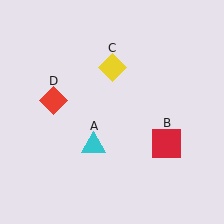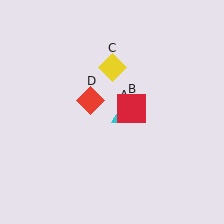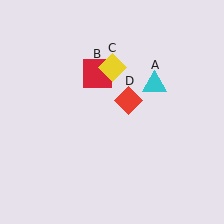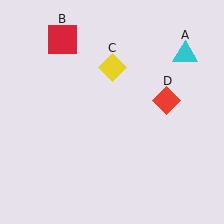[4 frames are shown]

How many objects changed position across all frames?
3 objects changed position: cyan triangle (object A), red square (object B), red diamond (object D).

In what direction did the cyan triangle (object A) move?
The cyan triangle (object A) moved up and to the right.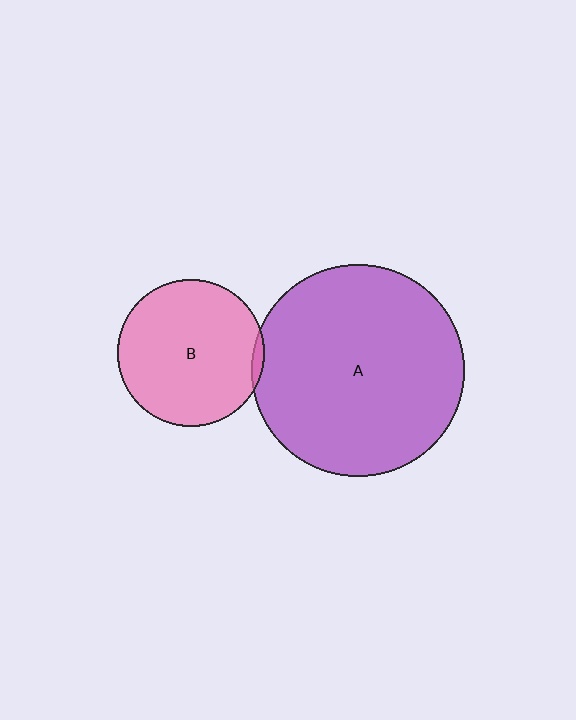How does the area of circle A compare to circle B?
Approximately 2.1 times.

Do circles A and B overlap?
Yes.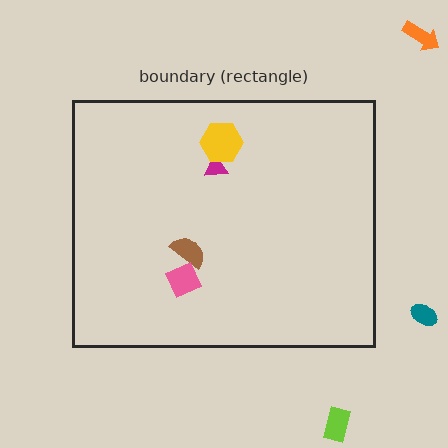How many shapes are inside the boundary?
4 inside, 3 outside.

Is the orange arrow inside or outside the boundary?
Outside.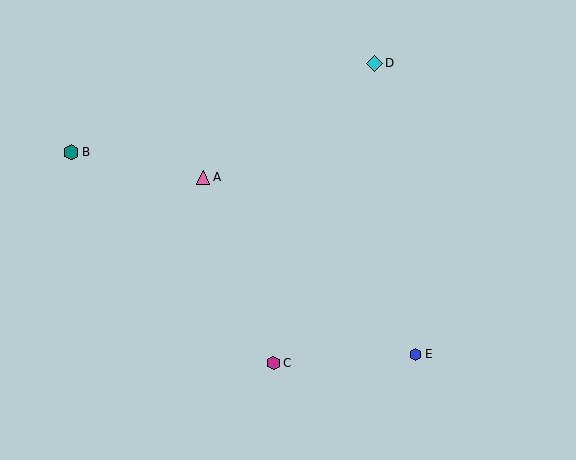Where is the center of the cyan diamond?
The center of the cyan diamond is at (374, 64).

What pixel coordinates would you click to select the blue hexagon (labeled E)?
Click at (416, 354) to select the blue hexagon E.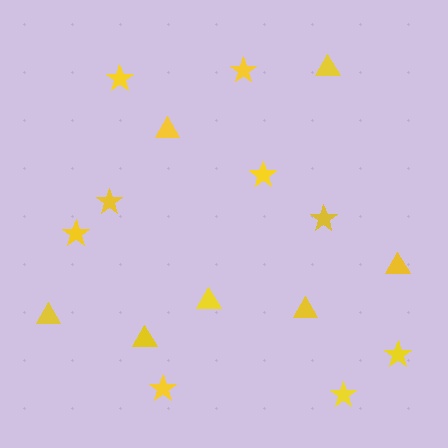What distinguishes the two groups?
There are 2 groups: one group of stars (9) and one group of triangles (7).